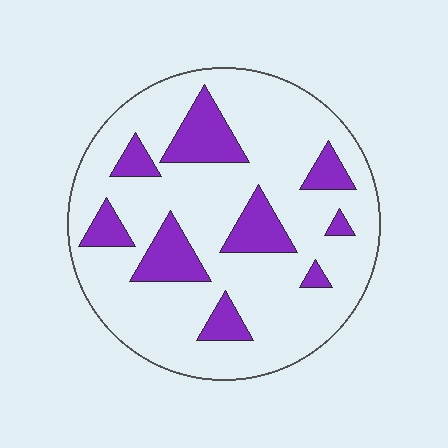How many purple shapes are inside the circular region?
9.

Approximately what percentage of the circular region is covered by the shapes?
Approximately 20%.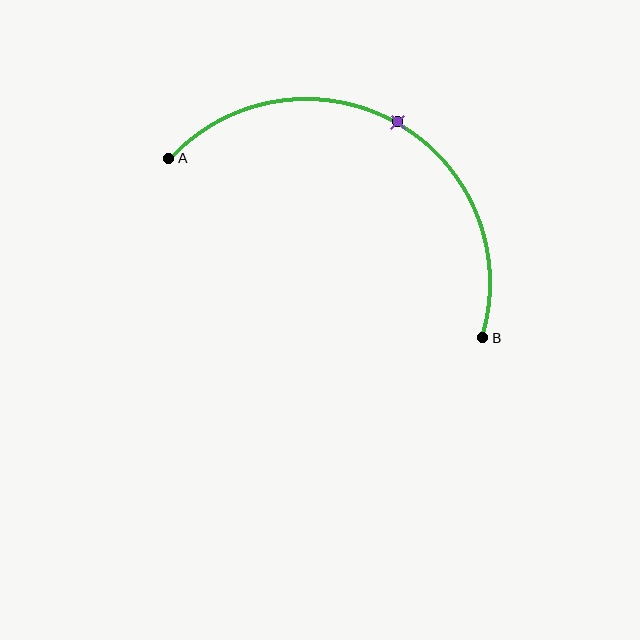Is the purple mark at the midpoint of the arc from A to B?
Yes. The purple mark lies on the arc at equal arc-length from both A and B — it is the arc midpoint.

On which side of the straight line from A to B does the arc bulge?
The arc bulges above the straight line connecting A and B.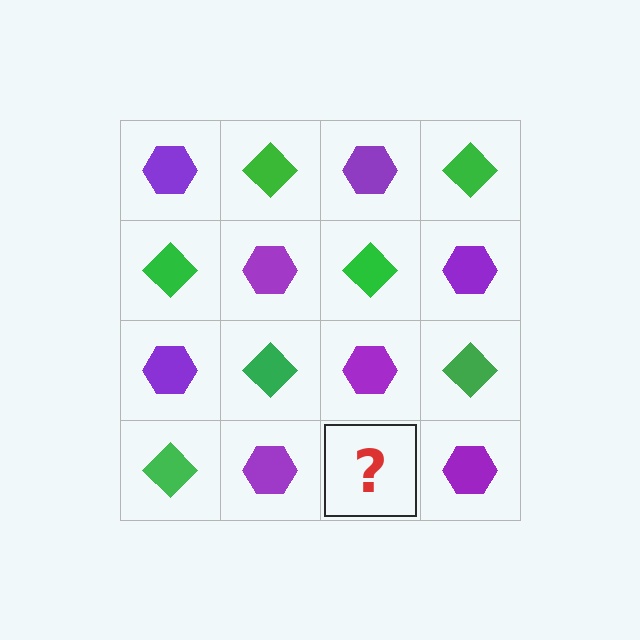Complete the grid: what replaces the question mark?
The question mark should be replaced with a green diamond.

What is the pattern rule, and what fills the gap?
The rule is that it alternates purple hexagon and green diamond in a checkerboard pattern. The gap should be filled with a green diamond.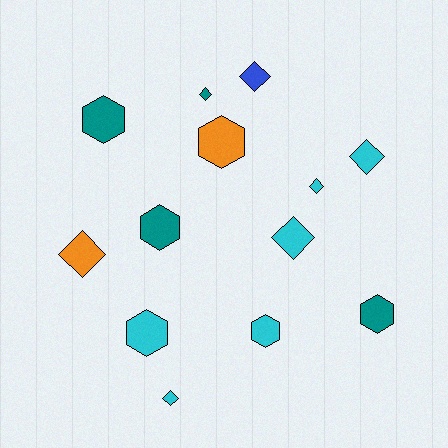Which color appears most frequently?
Cyan, with 6 objects.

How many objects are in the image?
There are 13 objects.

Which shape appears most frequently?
Diamond, with 7 objects.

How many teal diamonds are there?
There is 1 teal diamond.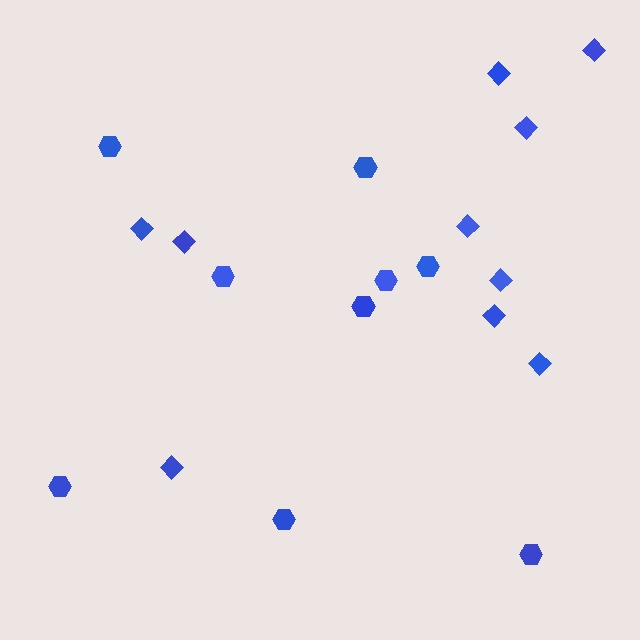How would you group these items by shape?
There are 2 groups: one group of diamonds (10) and one group of hexagons (9).